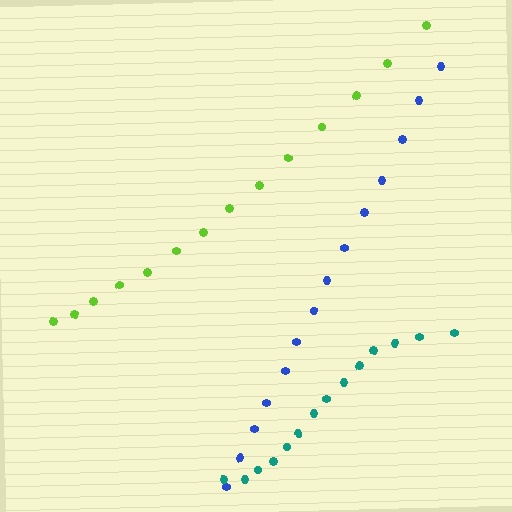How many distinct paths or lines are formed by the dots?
There are 3 distinct paths.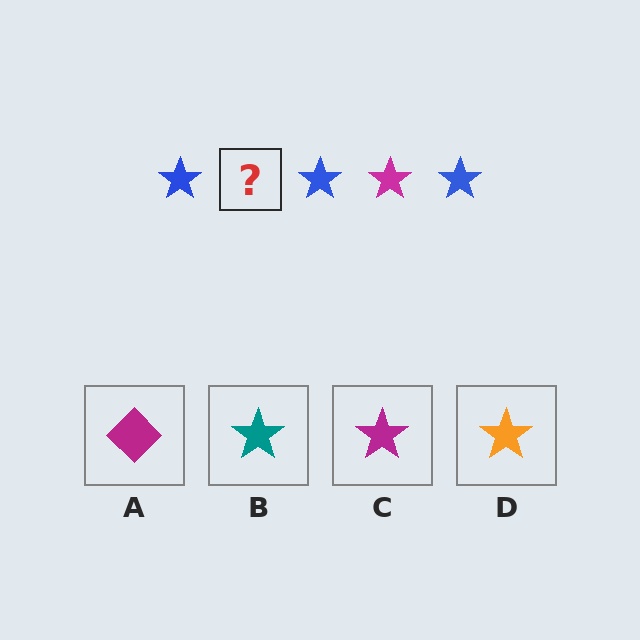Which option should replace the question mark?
Option C.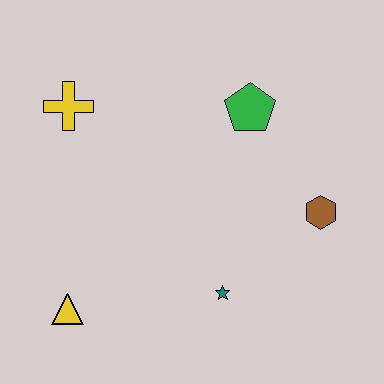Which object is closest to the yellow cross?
The green pentagon is closest to the yellow cross.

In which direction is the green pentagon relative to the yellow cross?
The green pentagon is to the right of the yellow cross.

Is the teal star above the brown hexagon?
No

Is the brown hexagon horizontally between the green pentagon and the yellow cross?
No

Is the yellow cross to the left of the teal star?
Yes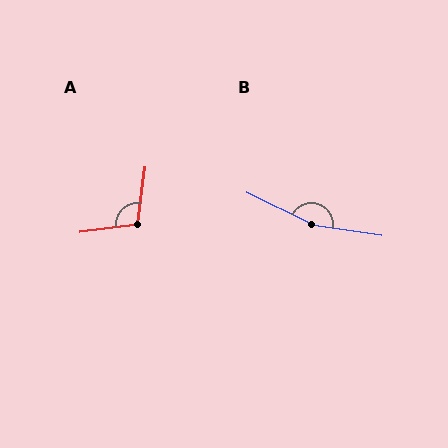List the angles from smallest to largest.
A (106°), B (162°).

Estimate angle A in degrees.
Approximately 106 degrees.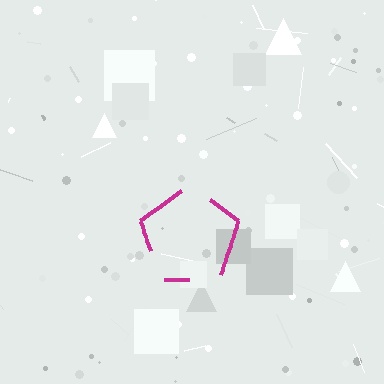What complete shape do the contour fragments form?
The contour fragments form a pentagon.